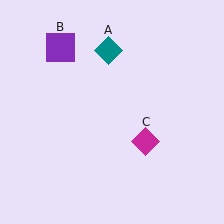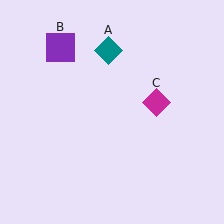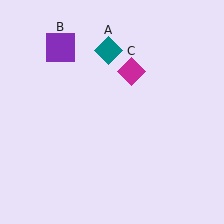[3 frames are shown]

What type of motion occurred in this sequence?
The magenta diamond (object C) rotated counterclockwise around the center of the scene.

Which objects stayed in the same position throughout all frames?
Teal diamond (object A) and purple square (object B) remained stationary.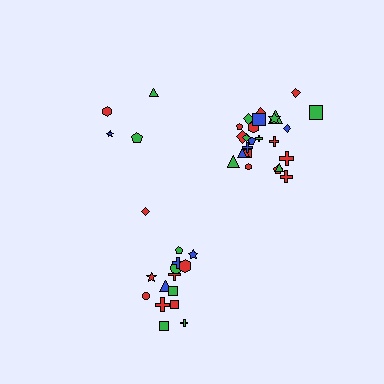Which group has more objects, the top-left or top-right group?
The top-right group.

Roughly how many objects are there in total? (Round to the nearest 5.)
Roughly 45 objects in total.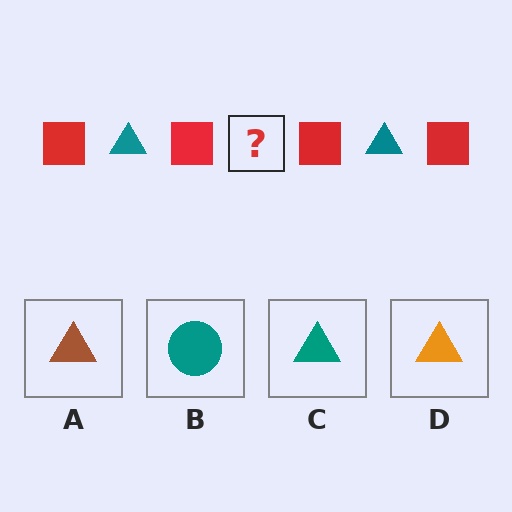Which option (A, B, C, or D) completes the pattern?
C.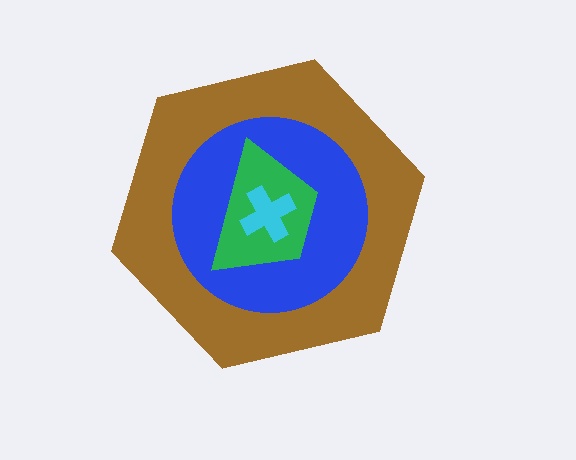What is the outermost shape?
The brown hexagon.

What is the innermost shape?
The cyan cross.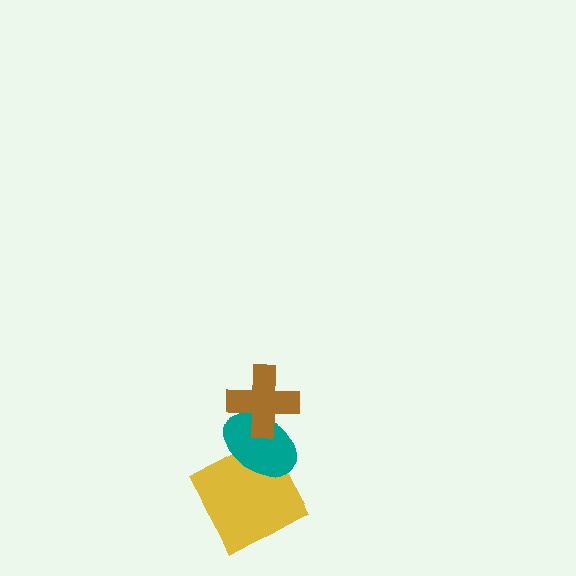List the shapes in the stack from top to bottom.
From top to bottom: the brown cross, the teal ellipse, the yellow square.